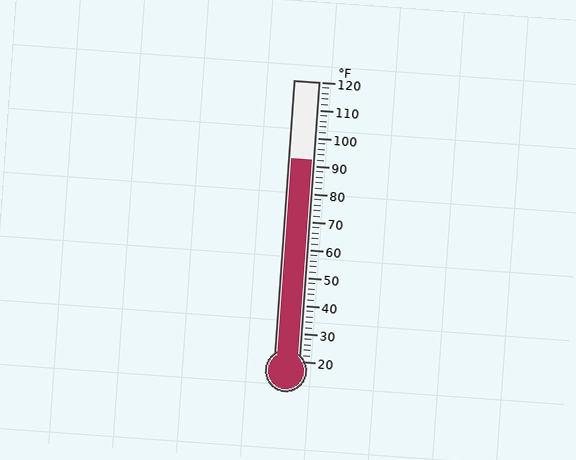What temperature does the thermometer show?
The thermometer shows approximately 92°F.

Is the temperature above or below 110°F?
The temperature is below 110°F.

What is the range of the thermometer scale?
The thermometer scale ranges from 20°F to 120°F.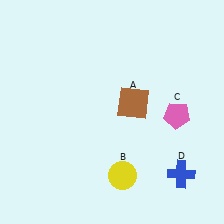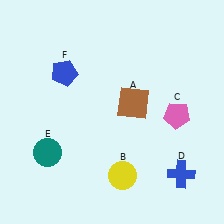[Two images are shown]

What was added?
A teal circle (E), a blue pentagon (F) were added in Image 2.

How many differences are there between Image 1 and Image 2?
There are 2 differences between the two images.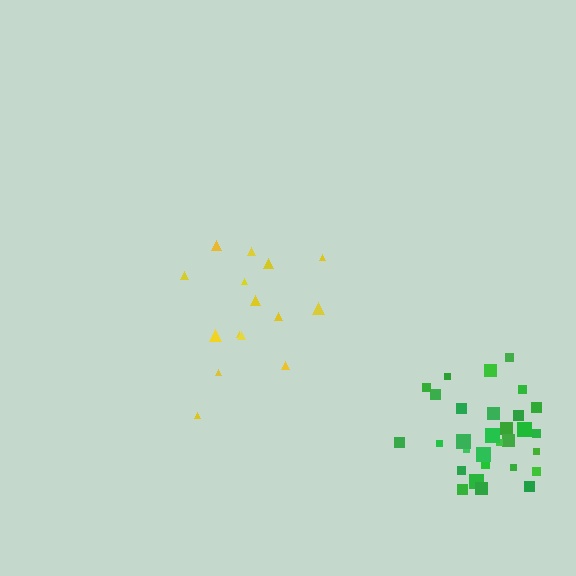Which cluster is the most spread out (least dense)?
Yellow.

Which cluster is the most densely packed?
Green.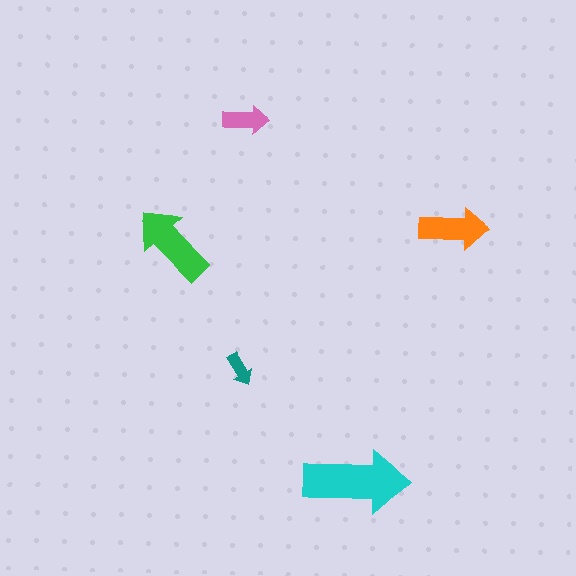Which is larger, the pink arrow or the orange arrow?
The orange one.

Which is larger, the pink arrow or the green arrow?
The green one.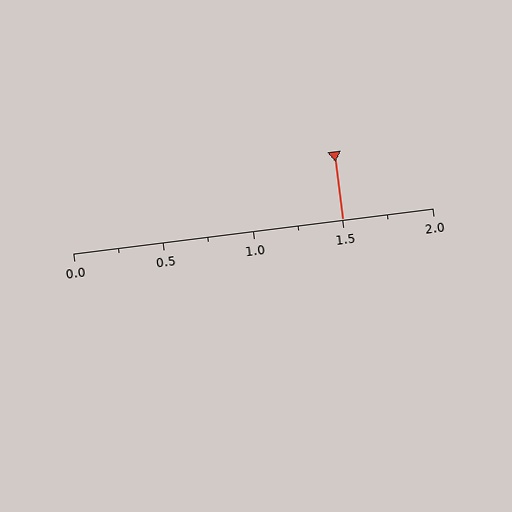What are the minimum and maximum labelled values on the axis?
The axis runs from 0.0 to 2.0.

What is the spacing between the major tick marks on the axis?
The major ticks are spaced 0.5 apart.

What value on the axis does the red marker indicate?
The marker indicates approximately 1.5.